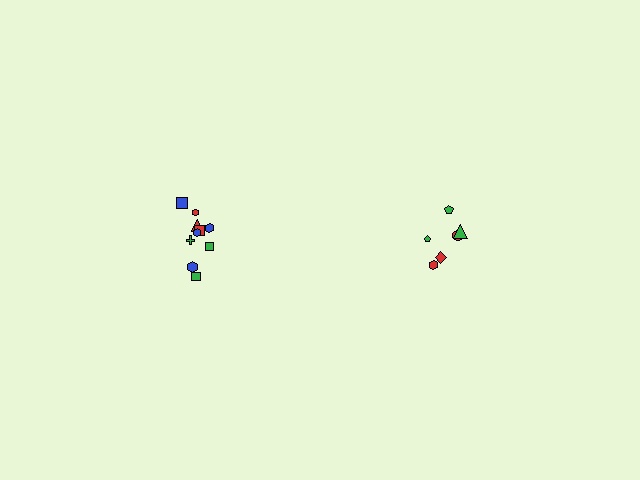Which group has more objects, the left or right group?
The left group.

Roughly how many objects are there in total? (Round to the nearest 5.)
Roughly 15 objects in total.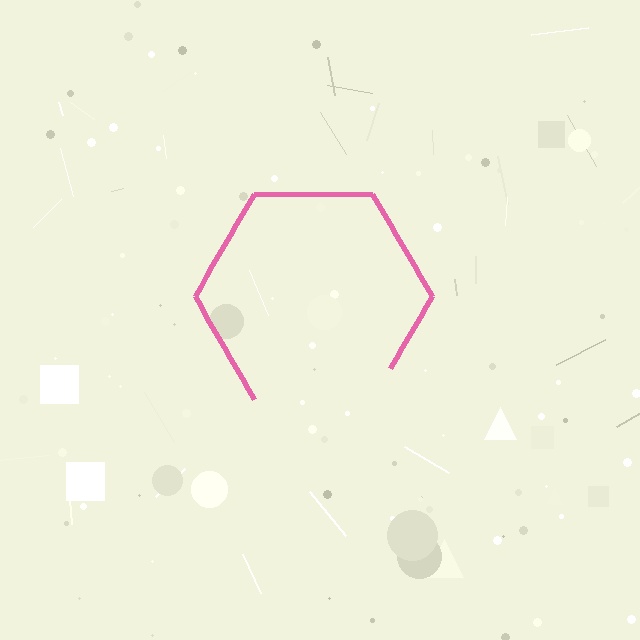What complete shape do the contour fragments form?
The contour fragments form a hexagon.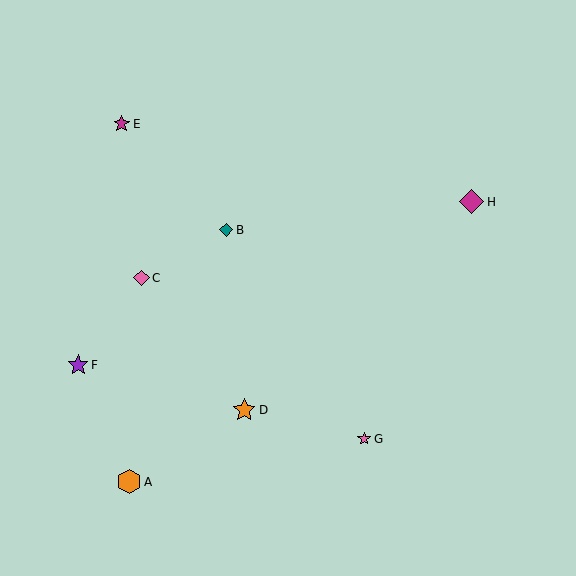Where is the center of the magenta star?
The center of the magenta star is at (122, 124).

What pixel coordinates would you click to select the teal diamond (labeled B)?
Click at (226, 230) to select the teal diamond B.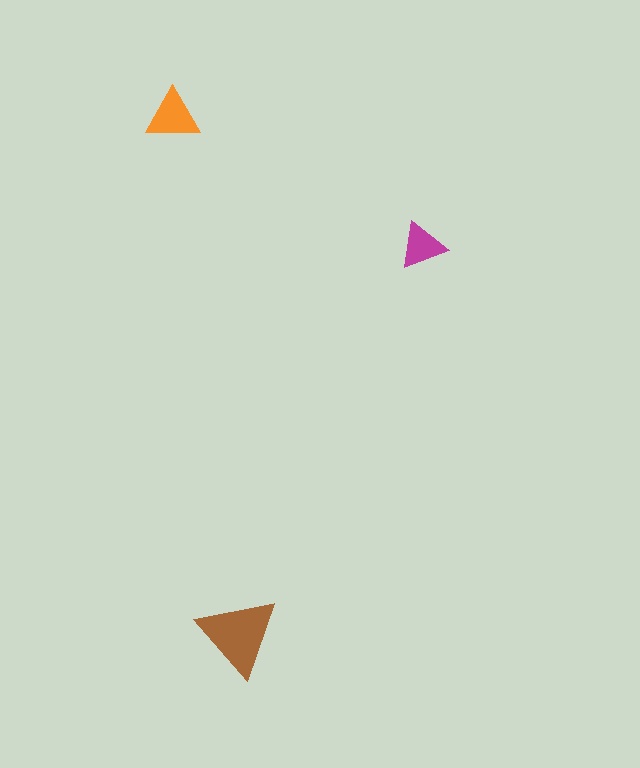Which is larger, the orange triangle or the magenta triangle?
The orange one.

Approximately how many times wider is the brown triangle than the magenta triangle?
About 1.5 times wider.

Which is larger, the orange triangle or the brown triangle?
The brown one.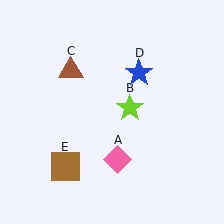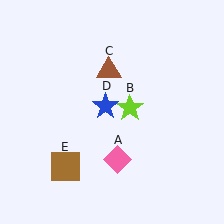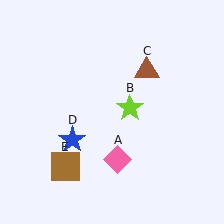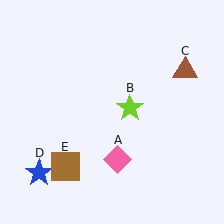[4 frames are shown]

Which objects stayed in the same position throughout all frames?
Pink diamond (object A) and lime star (object B) and brown square (object E) remained stationary.